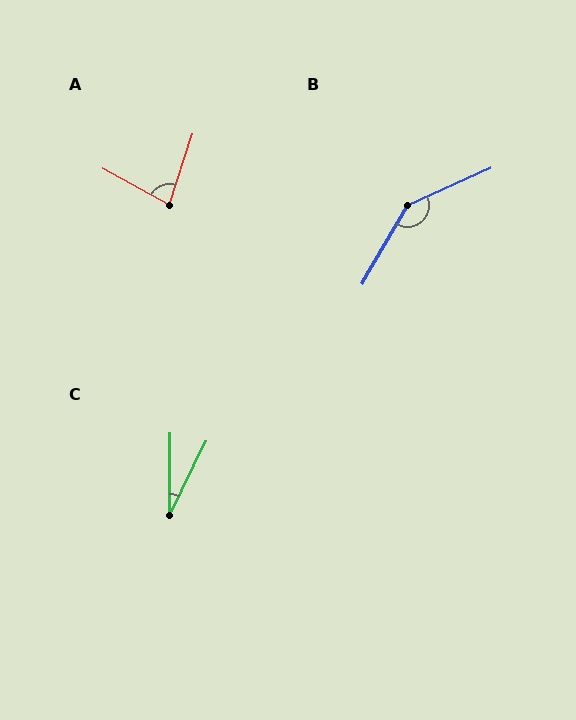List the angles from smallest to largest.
C (26°), A (79°), B (145°).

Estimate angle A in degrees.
Approximately 79 degrees.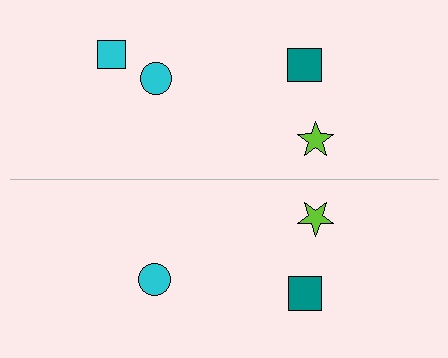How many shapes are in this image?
There are 7 shapes in this image.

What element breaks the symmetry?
A cyan square is missing from the bottom side.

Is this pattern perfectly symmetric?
No, the pattern is not perfectly symmetric. A cyan square is missing from the bottom side.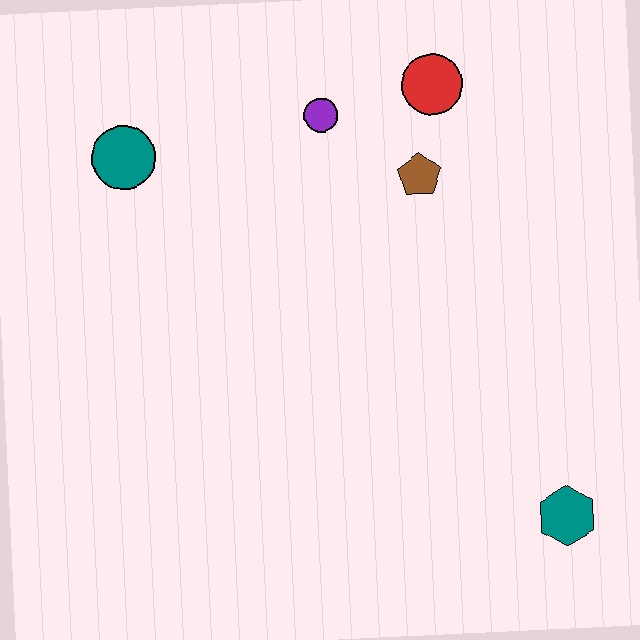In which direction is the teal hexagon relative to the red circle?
The teal hexagon is below the red circle.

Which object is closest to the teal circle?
The purple circle is closest to the teal circle.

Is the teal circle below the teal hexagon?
No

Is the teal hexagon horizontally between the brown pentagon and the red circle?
No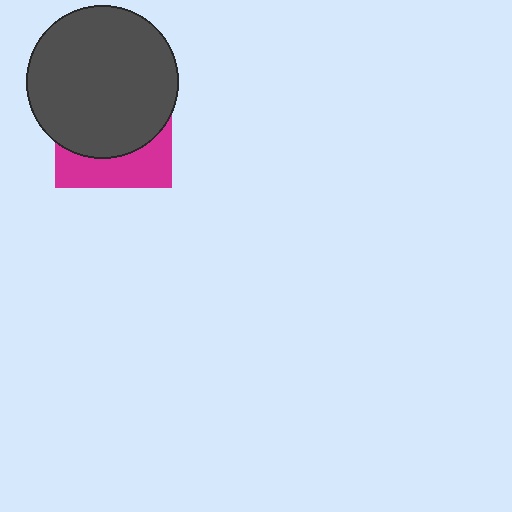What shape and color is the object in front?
The object in front is a dark gray circle.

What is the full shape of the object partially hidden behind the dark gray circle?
The partially hidden object is a magenta square.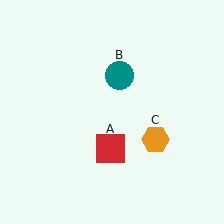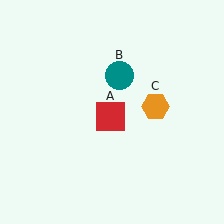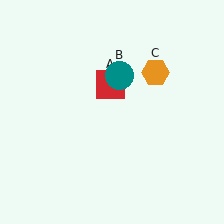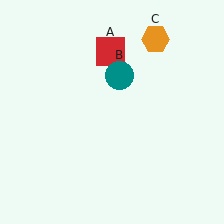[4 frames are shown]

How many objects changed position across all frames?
2 objects changed position: red square (object A), orange hexagon (object C).